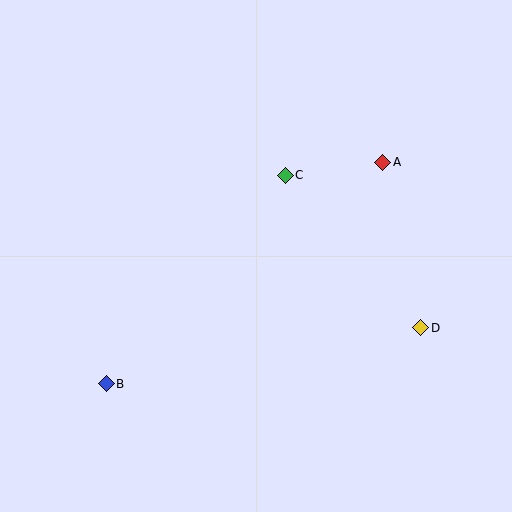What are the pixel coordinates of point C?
Point C is at (285, 175).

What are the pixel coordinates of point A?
Point A is at (383, 162).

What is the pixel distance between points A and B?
The distance between A and B is 354 pixels.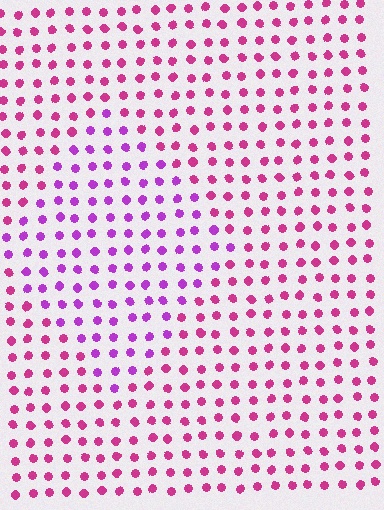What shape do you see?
I see a diamond.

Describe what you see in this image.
The image is filled with small magenta elements in a uniform arrangement. A diamond-shaped region is visible where the elements are tinted to a slightly different hue, forming a subtle color boundary.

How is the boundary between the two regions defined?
The boundary is defined purely by a slight shift in hue (about 34 degrees). Spacing, size, and orientation are identical on both sides.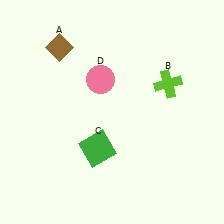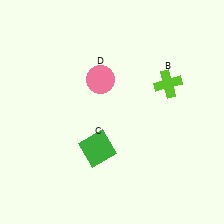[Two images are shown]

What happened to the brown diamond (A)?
The brown diamond (A) was removed in Image 2. It was in the top-left area of Image 1.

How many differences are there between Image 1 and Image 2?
There is 1 difference between the two images.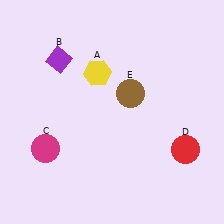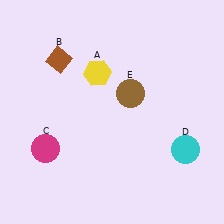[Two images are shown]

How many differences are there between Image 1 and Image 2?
There are 2 differences between the two images.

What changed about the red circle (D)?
In Image 1, D is red. In Image 2, it changed to cyan.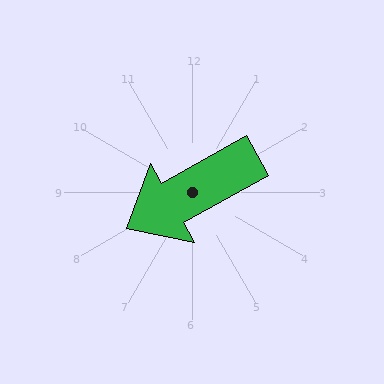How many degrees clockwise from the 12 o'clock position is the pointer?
Approximately 241 degrees.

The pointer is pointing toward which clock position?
Roughly 8 o'clock.